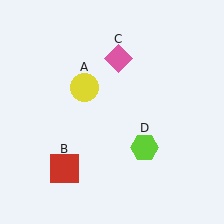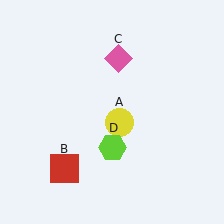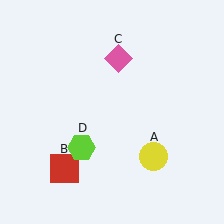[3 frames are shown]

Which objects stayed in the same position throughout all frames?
Red square (object B) and pink diamond (object C) remained stationary.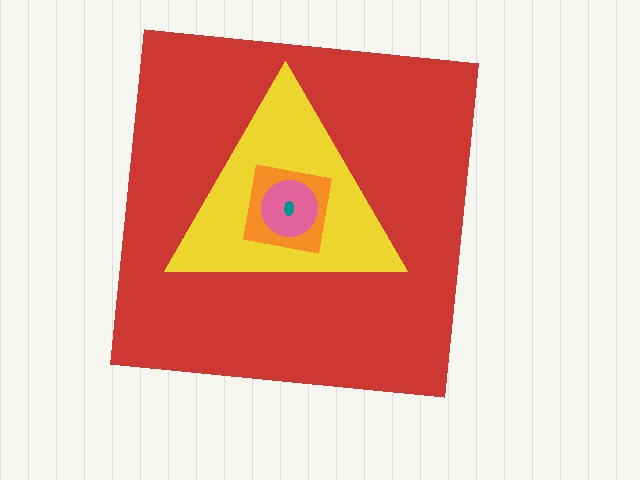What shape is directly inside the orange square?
The pink circle.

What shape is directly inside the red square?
The yellow triangle.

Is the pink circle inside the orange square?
Yes.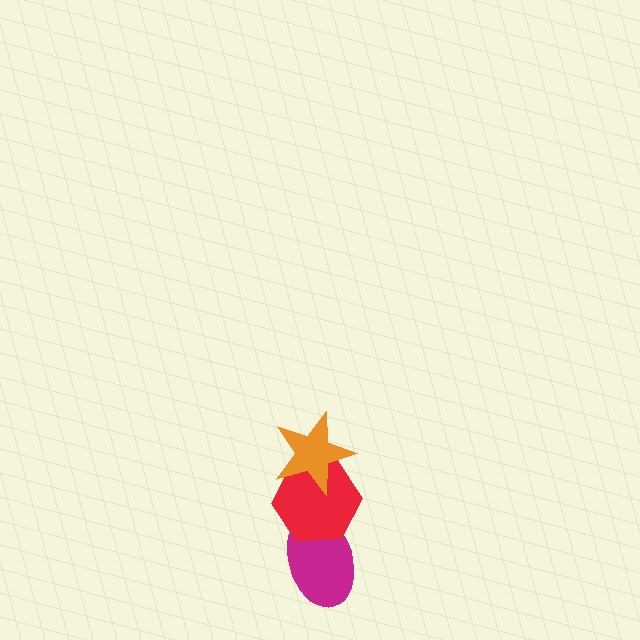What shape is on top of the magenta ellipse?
The red hexagon is on top of the magenta ellipse.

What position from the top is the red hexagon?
The red hexagon is 2nd from the top.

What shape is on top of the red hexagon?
The orange star is on top of the red hexagon.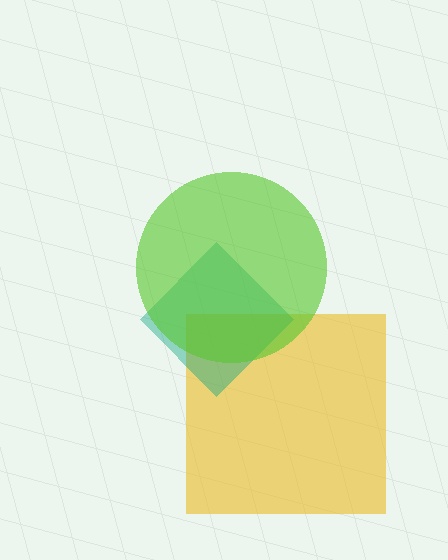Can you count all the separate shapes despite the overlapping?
Yes, there are 3 separate shapes.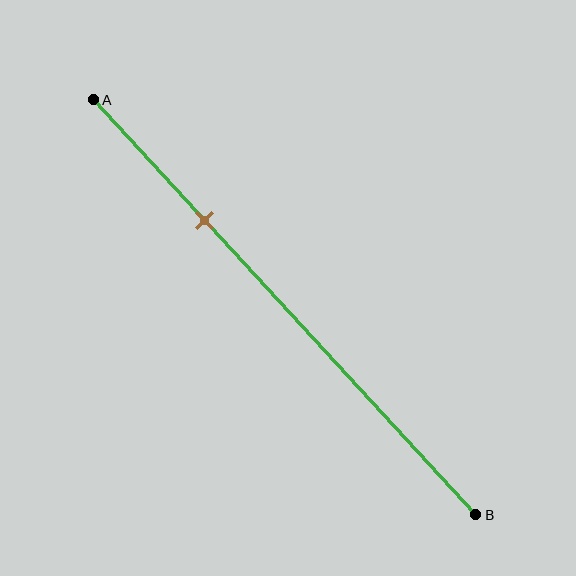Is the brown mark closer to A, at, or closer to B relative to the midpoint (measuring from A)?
The brown mark is closer to point A than the midpoint of segment AB.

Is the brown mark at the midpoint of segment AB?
No, the mark is at about 30% from A, not at the 50% midpoint.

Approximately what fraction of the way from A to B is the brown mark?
The brown mark is approximately 30% of the way from A to B.